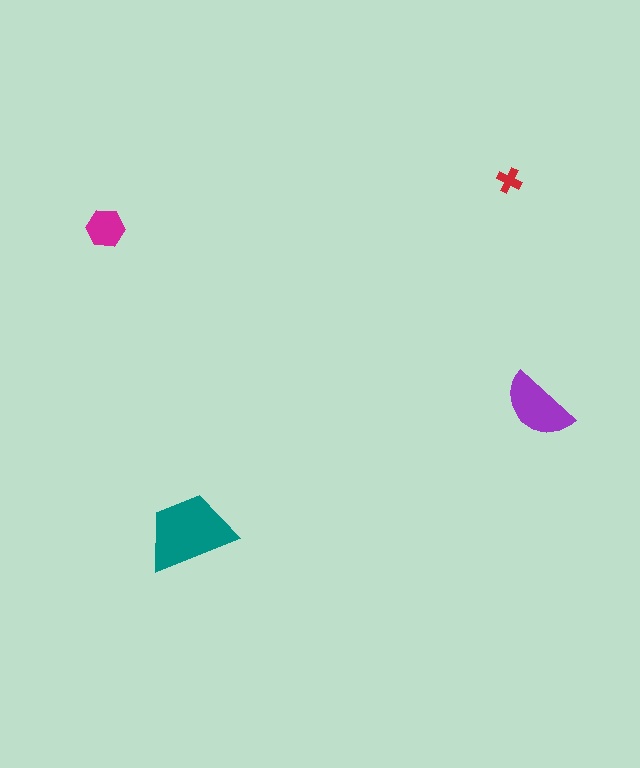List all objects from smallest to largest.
The red cross, the magenta hexagon, the purple semicircle, the teal trapezoid.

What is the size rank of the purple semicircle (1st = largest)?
2nd.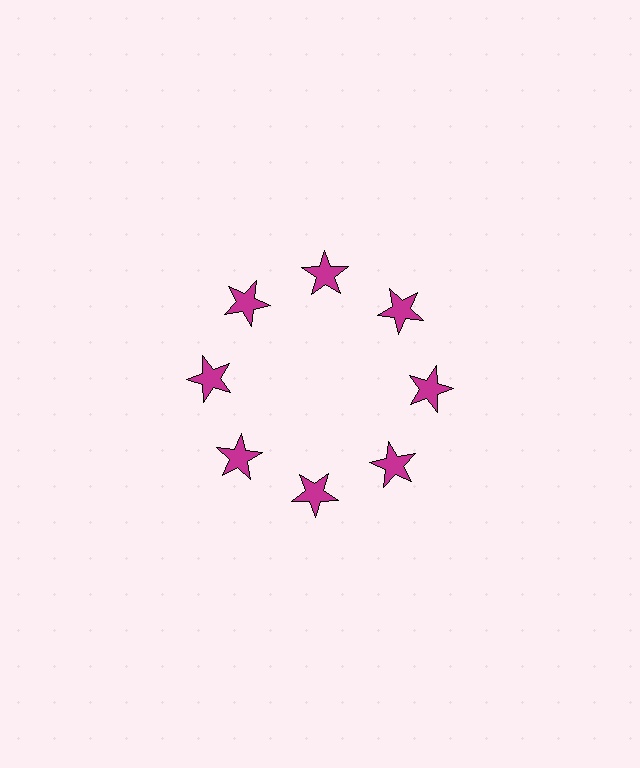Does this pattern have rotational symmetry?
Yes, this pattern has 8-fold rotational symmetry. It looks the same after rotating 45 degrees around the center.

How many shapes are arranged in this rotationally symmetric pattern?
There are 8 shapes, arranged in 8 groups of 1.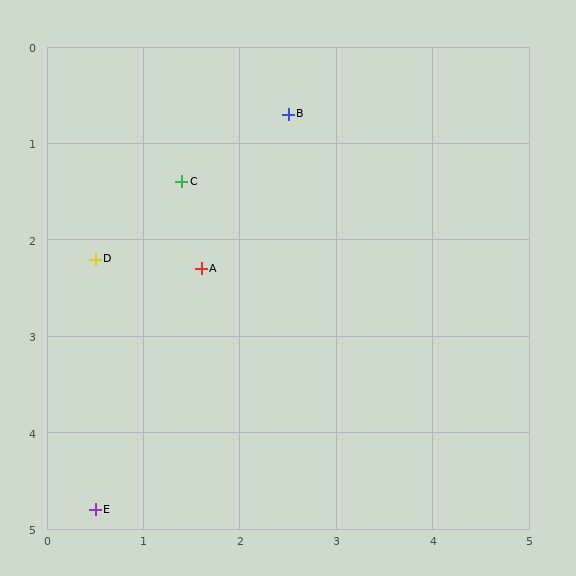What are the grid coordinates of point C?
Point C is at approximately (1.4, 1.4).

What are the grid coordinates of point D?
Point D is at approximately (0.5, 2.2).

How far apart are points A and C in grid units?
Points A and C are about 0.9 grid units apart.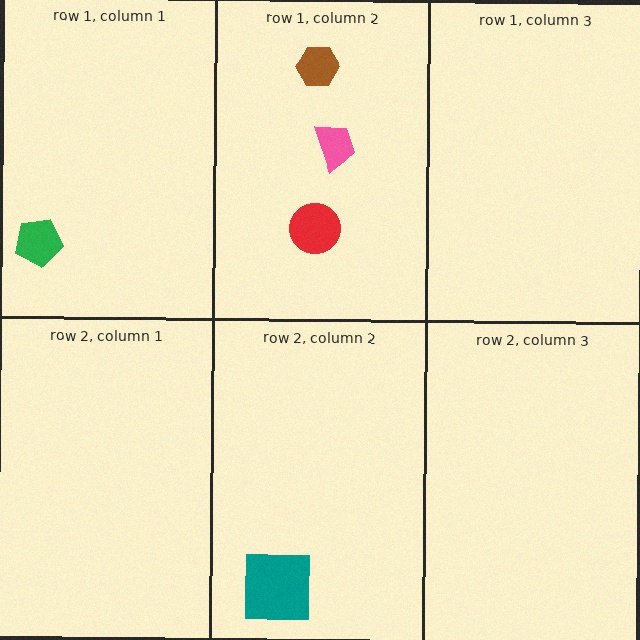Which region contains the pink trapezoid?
The row 1, column 2 region.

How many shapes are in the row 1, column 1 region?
1.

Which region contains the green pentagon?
The row 1, column 1 region.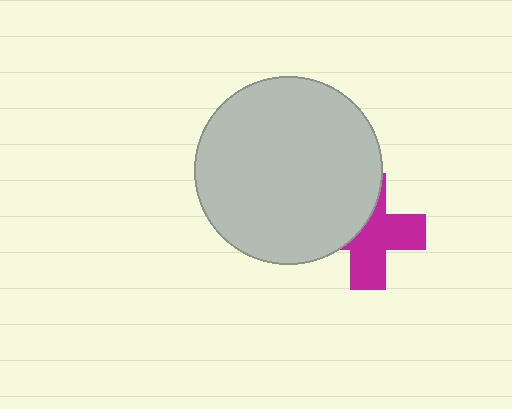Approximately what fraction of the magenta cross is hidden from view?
Roughly 42% of the magenta cross is hidden behind the light gray circle.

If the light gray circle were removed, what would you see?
You would see the complete magenta cross.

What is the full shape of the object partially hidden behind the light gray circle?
The partially hidden object is a magenta cross.